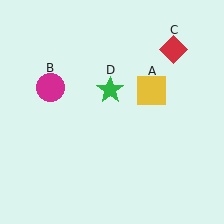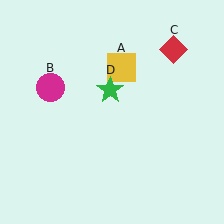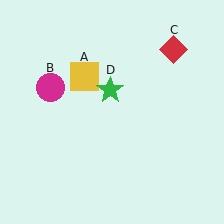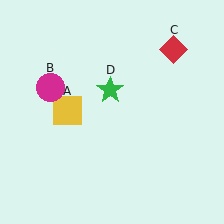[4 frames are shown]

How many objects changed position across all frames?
1 object changed position: yellow square (object A).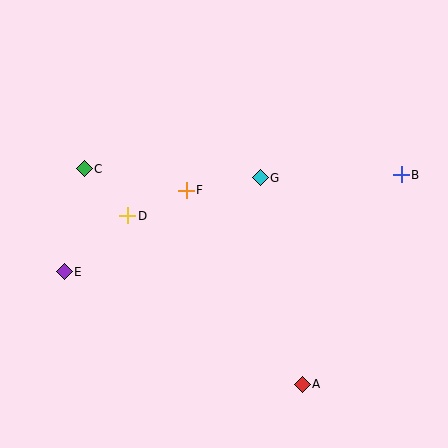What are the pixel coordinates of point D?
Point D is at (128, 216).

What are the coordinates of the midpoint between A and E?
The midpoint between A and E is at (183, 328).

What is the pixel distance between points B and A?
The distance between B and A is 232 pixels.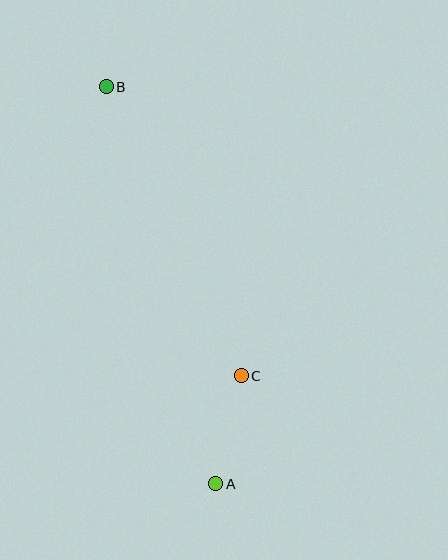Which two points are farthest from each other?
Points A and B are farthest from each other.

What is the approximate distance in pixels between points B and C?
The distance between B and C is approximately 319 pixels.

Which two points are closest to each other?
Points A and C are closest to each other.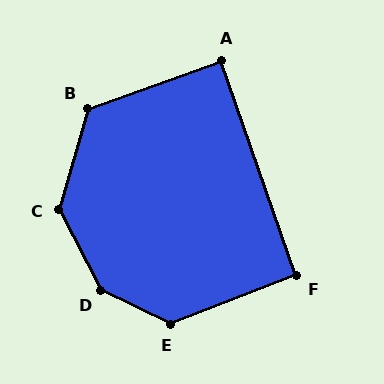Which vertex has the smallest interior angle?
A, at approximately 90 degrees.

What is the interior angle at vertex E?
Approximately 133 degrees (obtuse).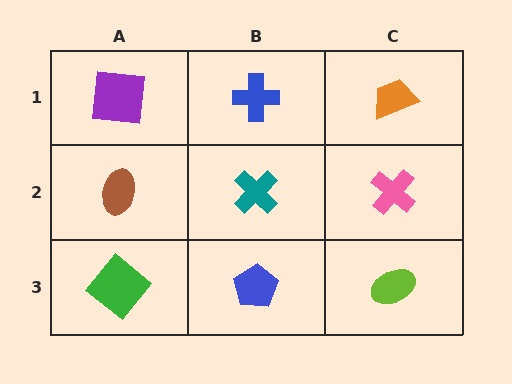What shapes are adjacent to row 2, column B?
A blue cross (row 1, column B), a blue pentagon (row 3, column B), a brown ellipse (row 2, column A), a pink cross (row 2, column C).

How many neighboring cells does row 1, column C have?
2.